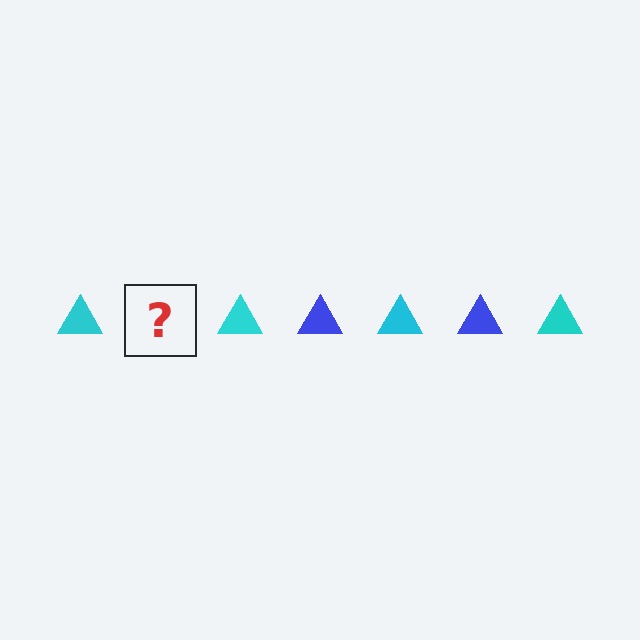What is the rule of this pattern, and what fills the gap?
The rule is that the pattern cycles through cyan, blue triangles. The gap should be filled with a blue triangle.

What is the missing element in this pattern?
The missing element is a blue triangle.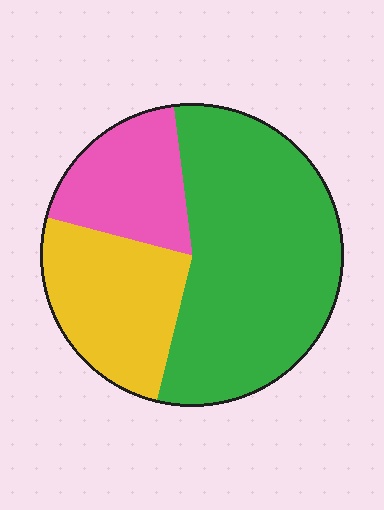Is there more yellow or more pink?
Yellow.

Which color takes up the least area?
Pink, at roughly 20%.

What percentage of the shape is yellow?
Yellow takes up about one quarter (1/4) of the shape.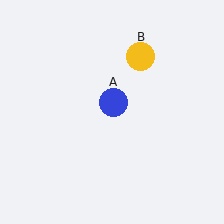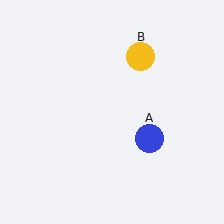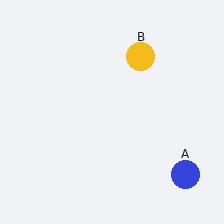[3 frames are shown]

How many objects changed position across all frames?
1 object changed position: blue circle (object A).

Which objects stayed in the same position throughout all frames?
Yellow circle (object B) remained stationary.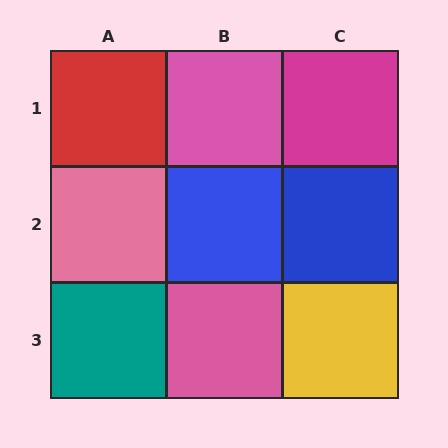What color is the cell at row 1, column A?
Red.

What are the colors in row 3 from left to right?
Teal, pink, yellow.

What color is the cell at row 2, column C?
Blue.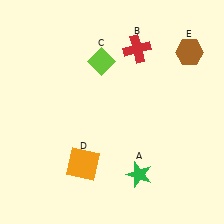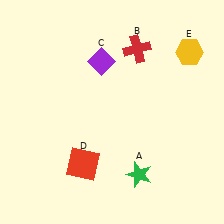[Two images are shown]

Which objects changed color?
C changed from lime to purple. D changed from orange to red. E changed from brown to yellow.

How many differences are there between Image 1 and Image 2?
There are 3 differences between the two images.